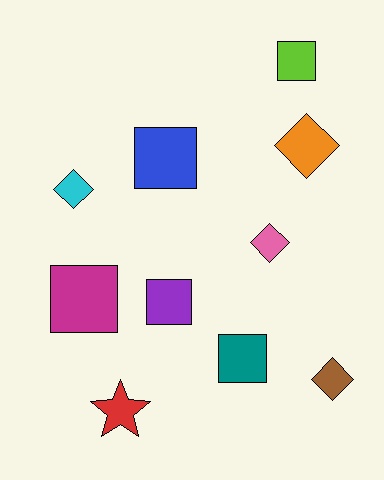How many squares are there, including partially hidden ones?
There are 5 squares.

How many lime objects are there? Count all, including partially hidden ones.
There is 1 lime object.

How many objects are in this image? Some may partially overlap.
There are 10 objects.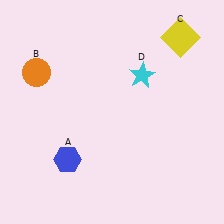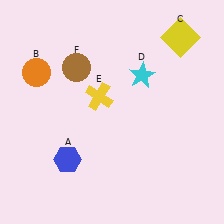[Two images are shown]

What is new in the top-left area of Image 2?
A brown circle (F) was added in the top-left area of Image 2.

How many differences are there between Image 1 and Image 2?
There are 2 differences between the two images.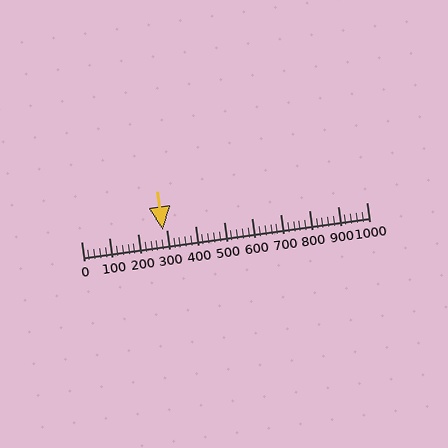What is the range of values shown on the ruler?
The ruler shows values from 0 to 1000.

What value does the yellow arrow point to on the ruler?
The yellow arrow points to approximately 285.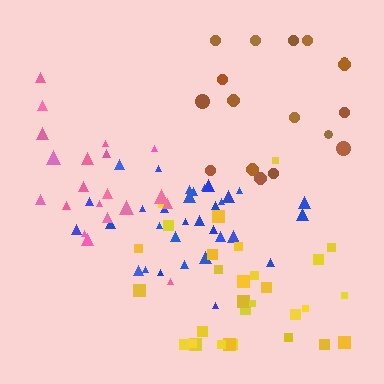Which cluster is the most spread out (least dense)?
Brown.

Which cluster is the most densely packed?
Blue.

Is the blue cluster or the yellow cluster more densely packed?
Blue.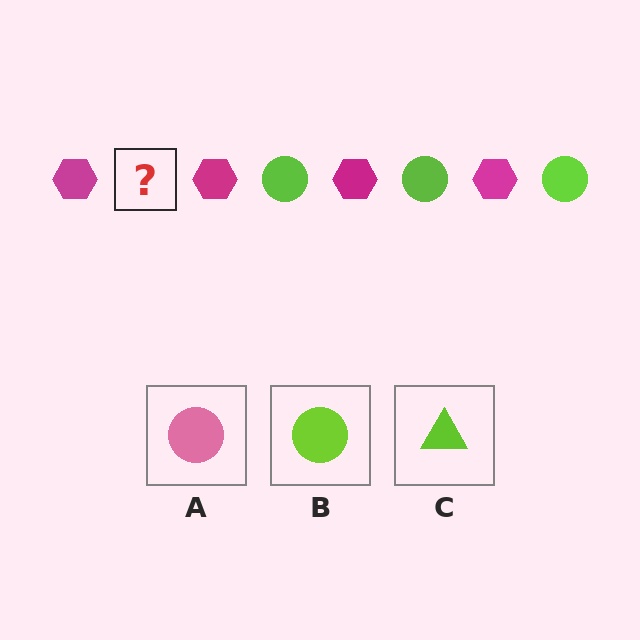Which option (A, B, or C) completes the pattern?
B.